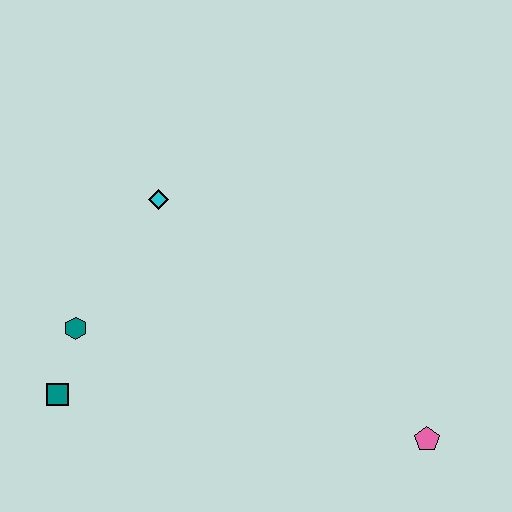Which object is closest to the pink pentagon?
The cyan diamond is closest to the pink pentagon.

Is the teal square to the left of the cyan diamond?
Yes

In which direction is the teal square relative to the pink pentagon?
The teal square is to the left of the pink pentagon.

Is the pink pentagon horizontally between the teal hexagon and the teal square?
No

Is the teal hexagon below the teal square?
No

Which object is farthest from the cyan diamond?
The pink pentagon is farthest from the cyan diamond.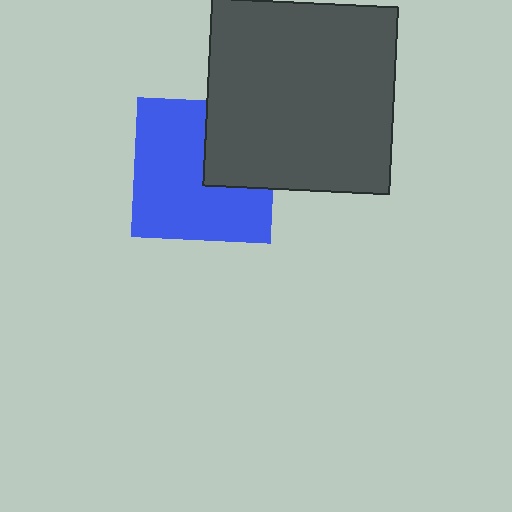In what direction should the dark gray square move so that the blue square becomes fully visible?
The dark gray square should move toward the upper-right. That is the shortest direction to clear the overlap and leave the blue square fully visible.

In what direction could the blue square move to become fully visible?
The blue square could move toward the lower-left. That would shift it out from behind the dark gray square entirely.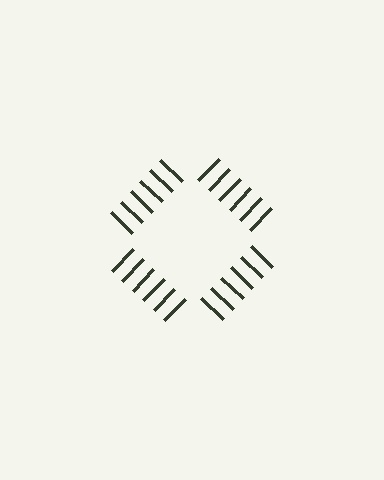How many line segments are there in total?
24 — 6 along each of the 4 edges.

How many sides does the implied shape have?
4 sides — the line-ends trace a square.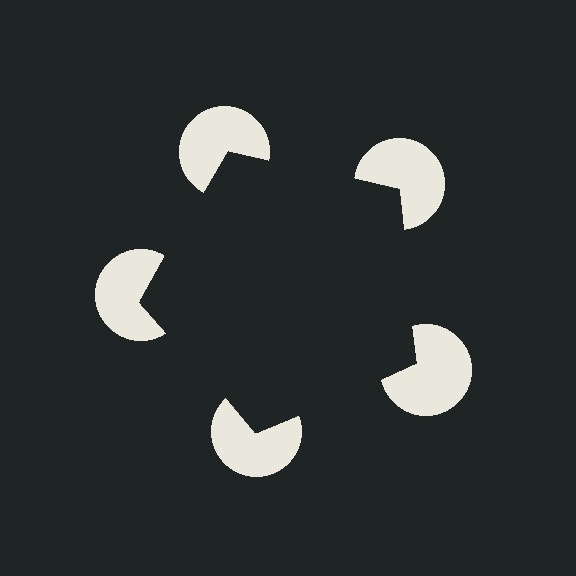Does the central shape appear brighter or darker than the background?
It typically appears slightly darker than the background, even though no actual brightness change is drawn.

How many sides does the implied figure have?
5 sides.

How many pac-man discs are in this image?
There are 5 — one at each vertex of the illusory pentagon.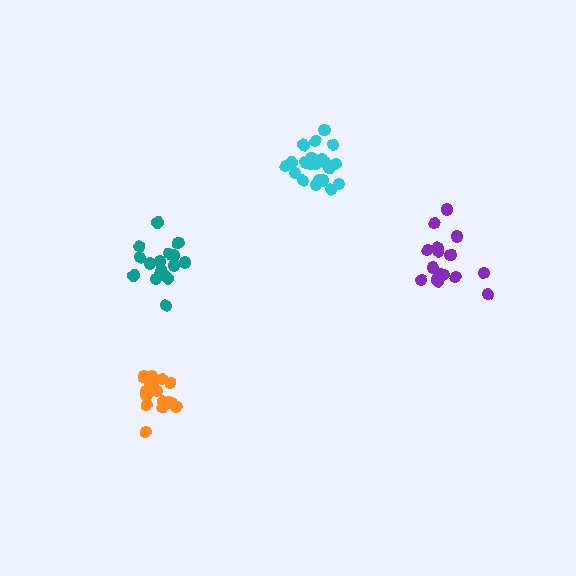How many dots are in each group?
Group 1: 21 dots, Group 2: 17 dots, Group 3: 16 dots, Group 4: 16 dots (70 total).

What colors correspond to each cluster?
The clusters are colored: cyan, orange, purple, teal.